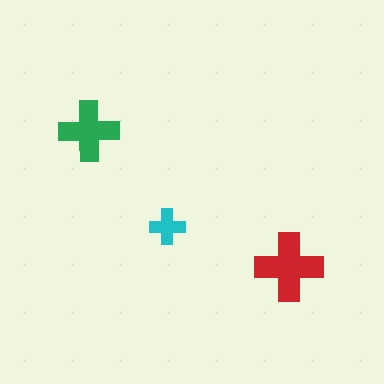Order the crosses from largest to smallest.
the red one, the green one, the cyan one.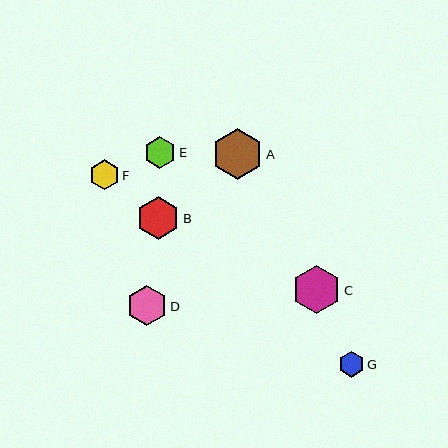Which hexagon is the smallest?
Hexagon G is the smallest with a size of approximately 26 pixels.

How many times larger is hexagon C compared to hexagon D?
Hexagon C is approximately 1.2 times the size of hexagon D.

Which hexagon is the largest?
Hexagon A is the largest with a size of approximately 51 pixels.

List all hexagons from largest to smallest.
From largest to smallest: A, C, B, D, E, F, G.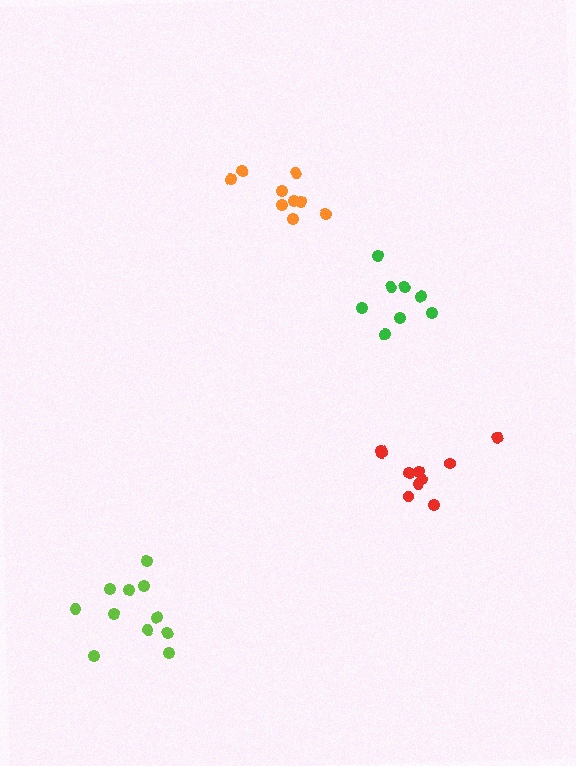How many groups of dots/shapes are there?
There are 4 groups.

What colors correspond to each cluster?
The clusters are colored: orange, lime, green, red.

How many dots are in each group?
Group 1: 9 dots, Group 2: 11 dots, Group 3: 8 dots, Group 4: 10 dots (38 total).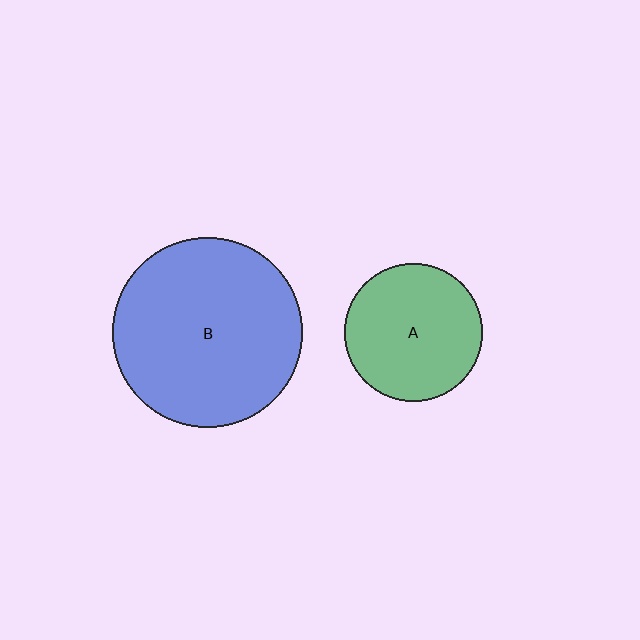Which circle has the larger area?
Circle B (blue).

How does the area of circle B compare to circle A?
Approximately 1.9 times.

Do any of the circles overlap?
No, none of the circles overlap.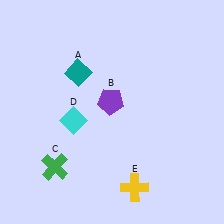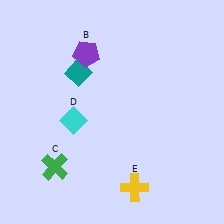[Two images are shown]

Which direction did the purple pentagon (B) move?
The purple pentagon (B) moved up.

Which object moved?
The purple pentagon (B) moved up.